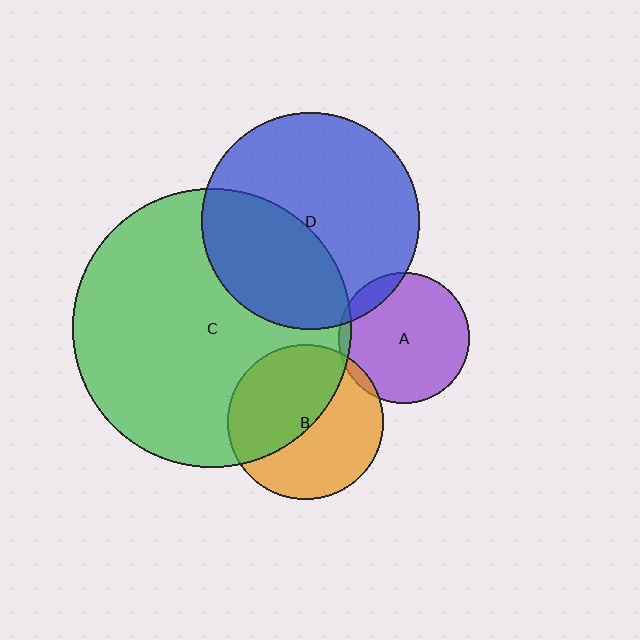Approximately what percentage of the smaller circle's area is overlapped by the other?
Approximately 5%.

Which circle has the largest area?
Circle C (green).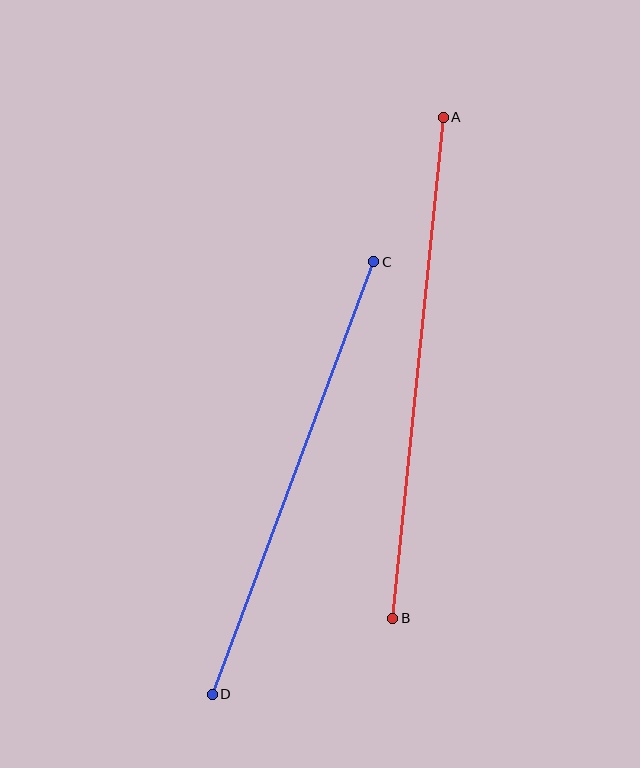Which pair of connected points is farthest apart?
Points A and B are farthest apart.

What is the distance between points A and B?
The distance is approximately 504 pixels.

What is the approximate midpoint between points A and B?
The midpoint is at approximately (418, 368) pixels.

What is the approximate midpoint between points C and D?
The midpoint is at approximately (293, 478) pixels.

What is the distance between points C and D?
The distance is approximately 462 pixels.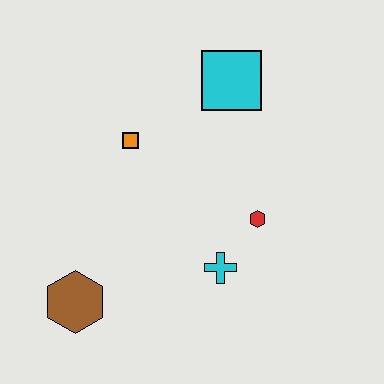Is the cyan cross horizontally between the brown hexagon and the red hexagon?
Yes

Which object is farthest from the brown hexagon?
The cyan square is farthest from the brown hexagon.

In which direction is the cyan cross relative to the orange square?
The cyan cross is below the orange square.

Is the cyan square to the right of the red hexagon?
No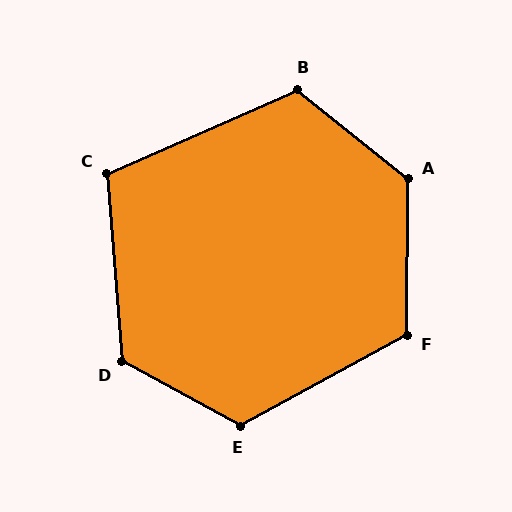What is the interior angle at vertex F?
Approximately 119 degrees (obtuse).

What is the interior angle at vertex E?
Approximately 123 degrees (obtuse).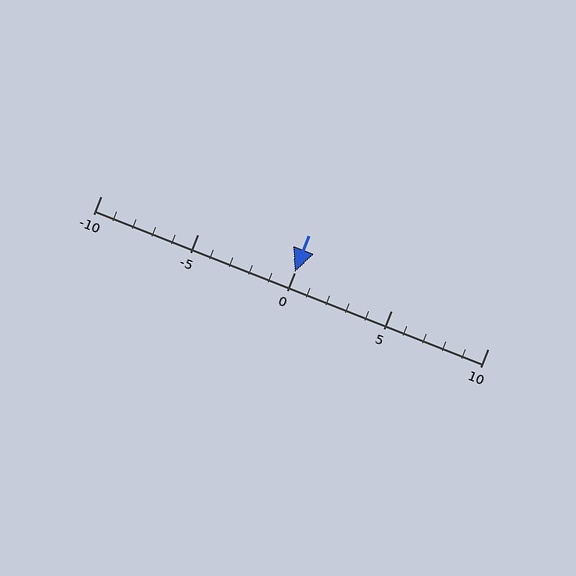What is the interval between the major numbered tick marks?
The major tick marks are spaced 5 units apart.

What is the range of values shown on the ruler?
The ruler shows values from -10 to 10.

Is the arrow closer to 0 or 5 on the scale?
The arrow is closer to 0.